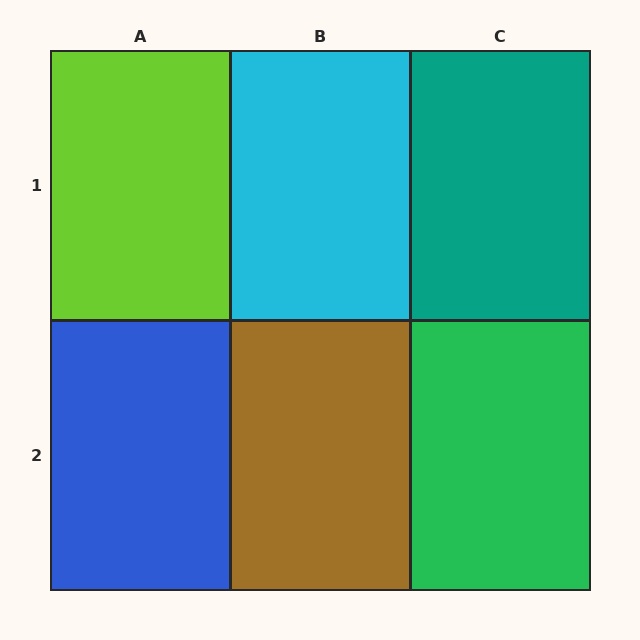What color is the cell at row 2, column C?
Green.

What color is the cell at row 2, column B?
Brown.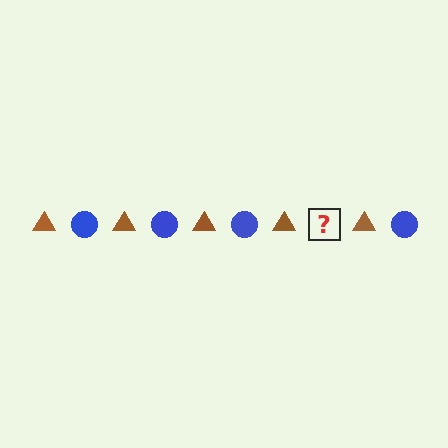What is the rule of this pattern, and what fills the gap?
The rule is that the pattern alternates between brown triangle and blue circle. The gap should be filled with a blue circle.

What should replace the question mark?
The question mark should be replaced with a blue circle.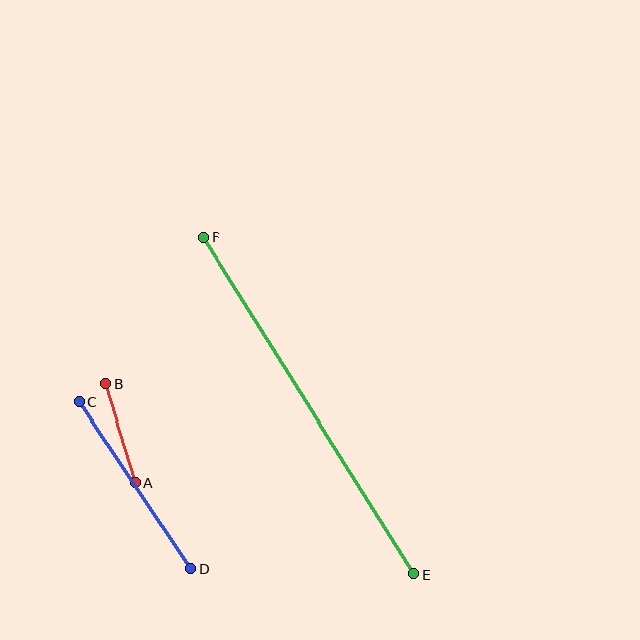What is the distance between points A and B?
The distance is approximately 104 pixels.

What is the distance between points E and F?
The distance is approximately 397 pixels.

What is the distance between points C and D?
The distance is approximately 201 pixels.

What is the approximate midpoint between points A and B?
The midpoint is at approximately (120, 433) pixels.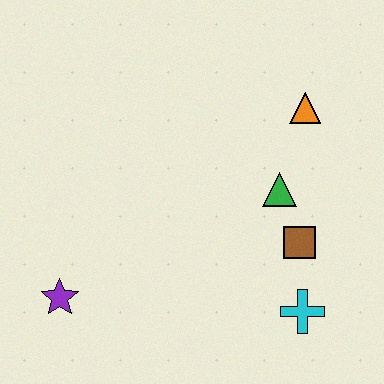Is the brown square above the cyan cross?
Yes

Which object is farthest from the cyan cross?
The purple star is farthest from the cyan cross.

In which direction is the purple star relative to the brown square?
The purple star is to the left of the brown square.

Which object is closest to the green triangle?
The brown square is closest to the green triangle.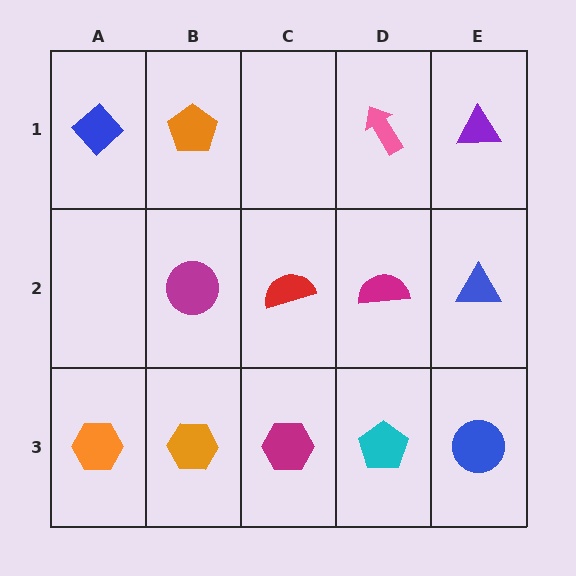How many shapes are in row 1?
4 shapes.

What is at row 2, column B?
A magenta circle.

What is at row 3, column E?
A blue circle.